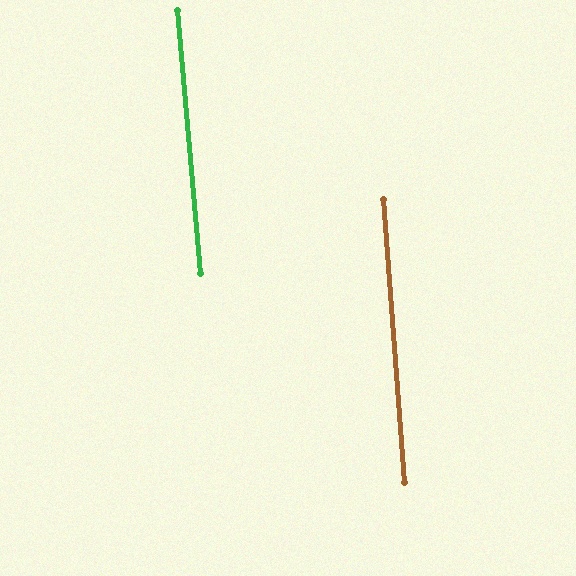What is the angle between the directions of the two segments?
Approximately 1 degree.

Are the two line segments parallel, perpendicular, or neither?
Parallel — their directions differ by only 0.9°.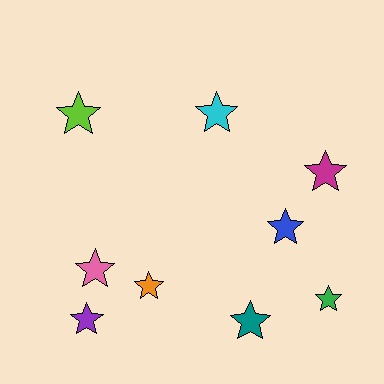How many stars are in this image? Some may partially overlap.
There are 9 stars.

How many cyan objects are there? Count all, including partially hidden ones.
There is 1 cyan object.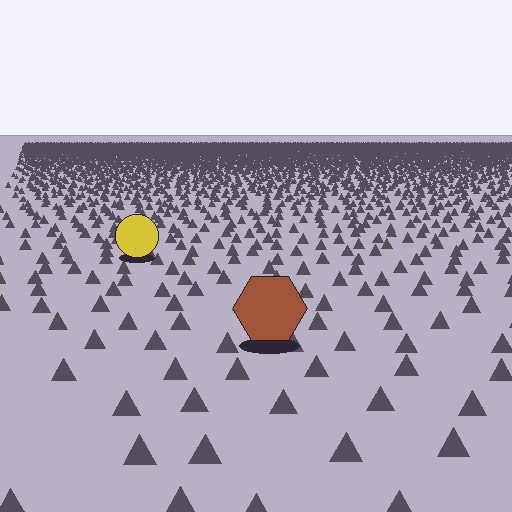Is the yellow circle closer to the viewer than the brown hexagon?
No. The brown hexagon is closer — you can tell from the texture gradient: the ground texture is coarser near it.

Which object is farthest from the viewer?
The yellow circle is farthest from the viewer. It appears smaller and the ground texture around it is denser.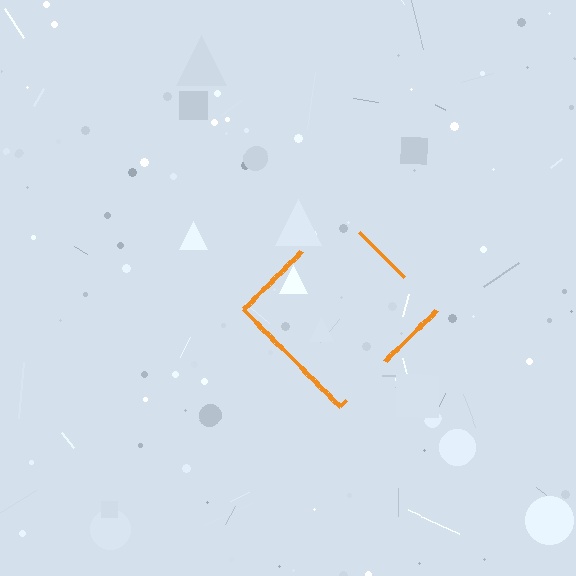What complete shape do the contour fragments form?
The contour fragments form a diamond.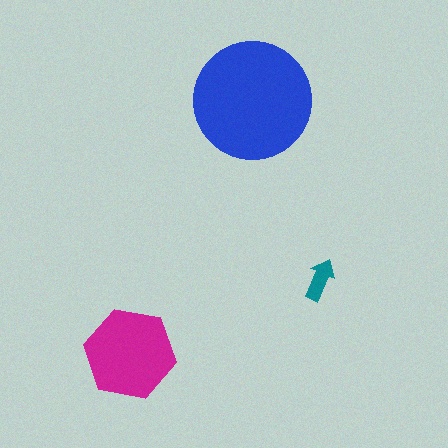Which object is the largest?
The blue circle.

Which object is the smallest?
The teal arrow.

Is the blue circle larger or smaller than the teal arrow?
Larger.